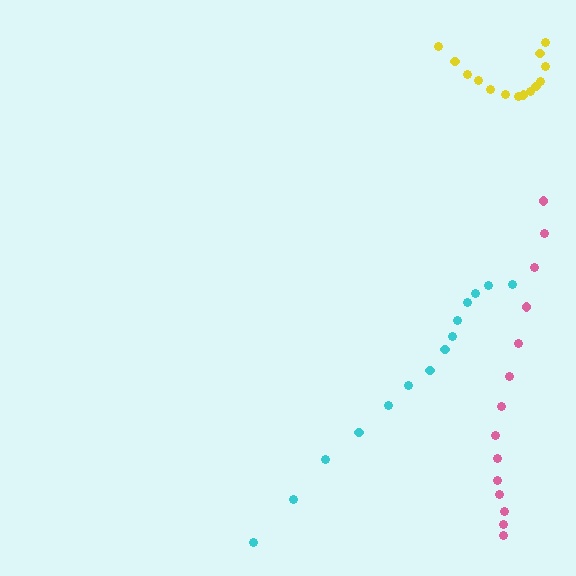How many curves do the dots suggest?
There are 3 distinct paths.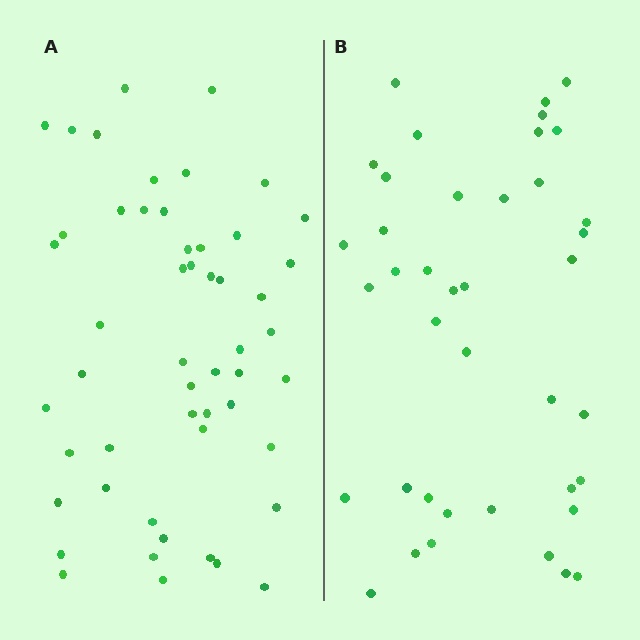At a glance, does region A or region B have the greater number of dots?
Region A (the left region) has more dots.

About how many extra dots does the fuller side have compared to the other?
Region A has roughly 12 or so more dots than region B.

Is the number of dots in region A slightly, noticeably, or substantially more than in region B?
Region A has noticeably more, but not dramatically so. The ratio is roughly 1.3 to 1.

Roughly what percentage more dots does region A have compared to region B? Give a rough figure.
About 30% more.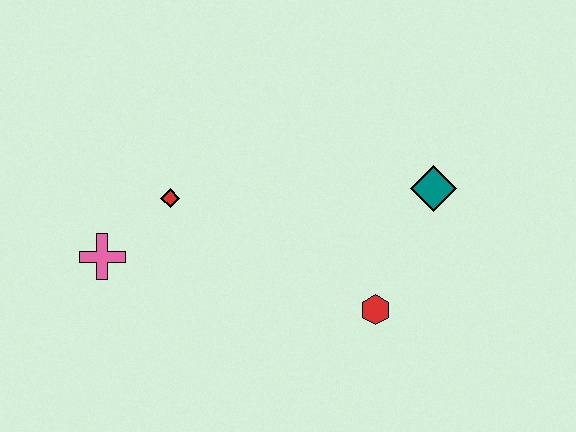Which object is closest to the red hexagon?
The teal diamond is closest to the red hexagon.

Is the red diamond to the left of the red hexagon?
Yes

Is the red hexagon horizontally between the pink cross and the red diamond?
No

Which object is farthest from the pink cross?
The teal diamond is farthest from the pink cross.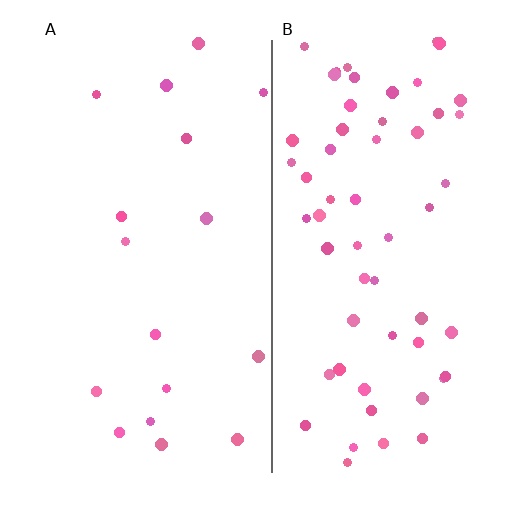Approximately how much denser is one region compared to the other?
Approximately 3.6× — region B over region A.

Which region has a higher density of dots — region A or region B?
B (the right).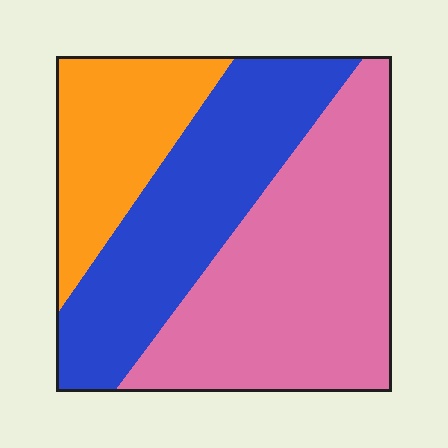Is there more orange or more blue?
Blue.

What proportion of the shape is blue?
Blue covers roughly 35% of the shape.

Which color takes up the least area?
Orange, at roughly 20%.